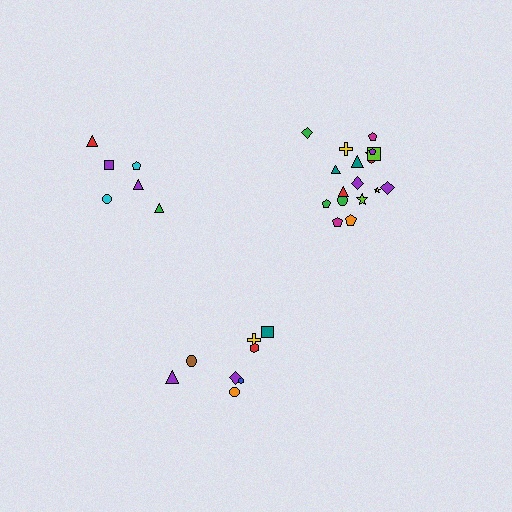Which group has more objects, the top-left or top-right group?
The top-right group.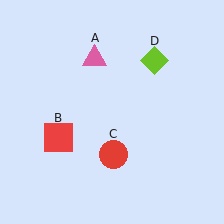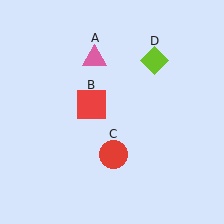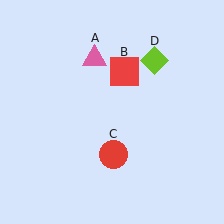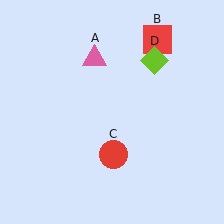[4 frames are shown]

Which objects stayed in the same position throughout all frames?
Pink triangle (object A) and red circle (object C) and lime diamond (object D) remained stationary.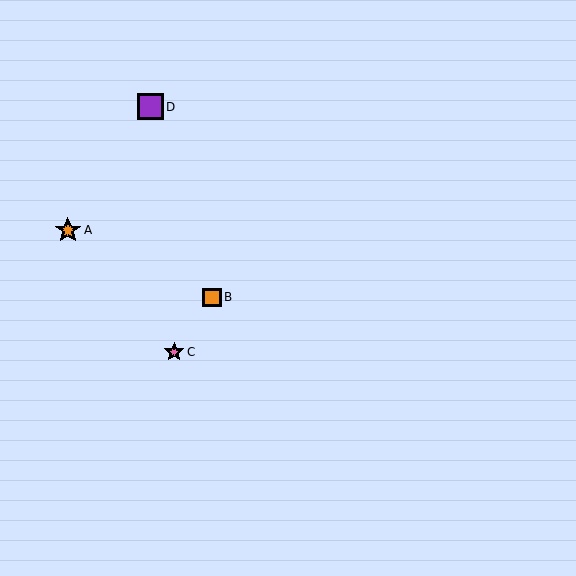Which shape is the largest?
The purple square (labeled D) is the largest.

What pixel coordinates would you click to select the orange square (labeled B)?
Click at (212, 297) to select the orange square B.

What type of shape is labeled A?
Shape A is an orange star.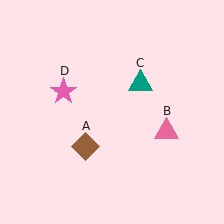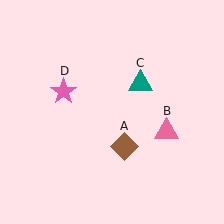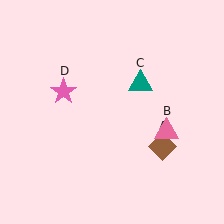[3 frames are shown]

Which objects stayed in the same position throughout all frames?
Pink triangle (object B) and teal triangle (object C) and pink star (object D) remained stationary.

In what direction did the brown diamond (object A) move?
The brown diamond (object A) moved right.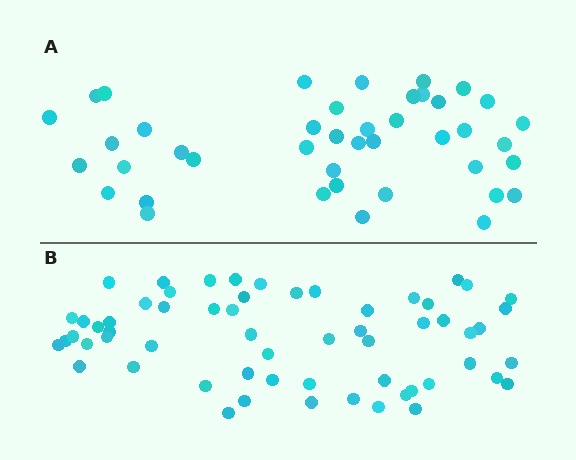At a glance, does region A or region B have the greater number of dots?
Region B (the bottom region) has more dots.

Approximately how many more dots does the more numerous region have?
Region B has approximately 20 more dots than region A.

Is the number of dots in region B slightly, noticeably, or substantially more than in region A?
Region B has noticeably more, but not dramatically so. The ratio is roughly 1.4 to 1.